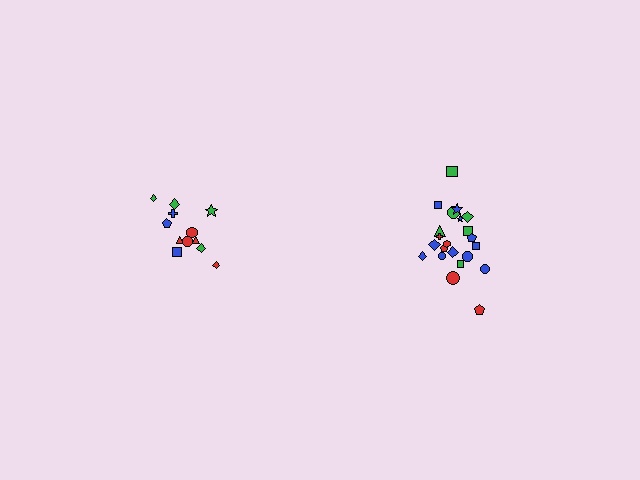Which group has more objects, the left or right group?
The right group.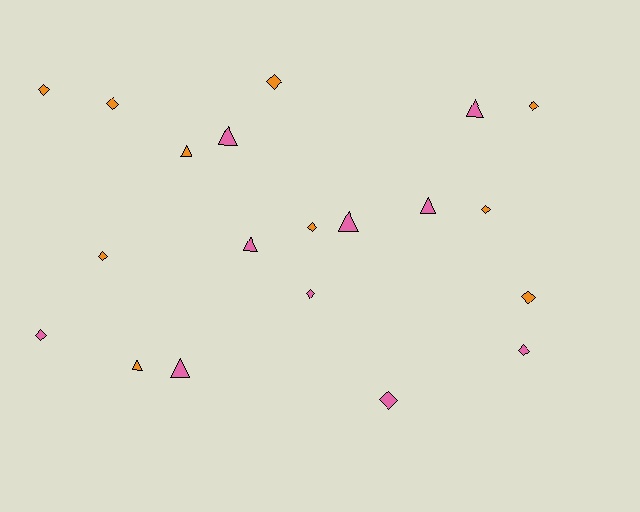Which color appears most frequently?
Orange, with 10 objects.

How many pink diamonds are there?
There are 4 pink diamonds.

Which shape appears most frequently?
Diamond, with 12 objects.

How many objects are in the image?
There are 20 objects.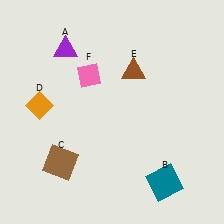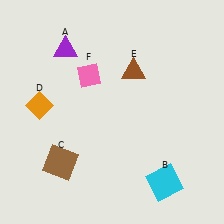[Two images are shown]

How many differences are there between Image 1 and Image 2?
There is 1 difference between the two images.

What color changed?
The square (B) changed from teal in Image 1 to cyan in Image 2.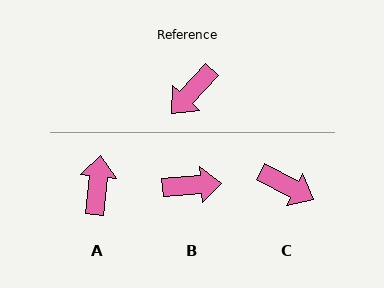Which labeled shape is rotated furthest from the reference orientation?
A, about 144 degrees away.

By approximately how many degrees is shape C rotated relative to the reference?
Approximately 105 degrees counter-clockwise.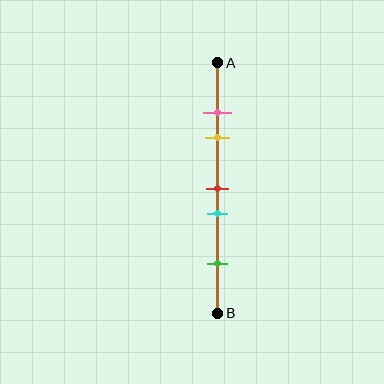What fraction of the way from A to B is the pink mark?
The pink mark is approximately 20% (0.2) of the way from A to B.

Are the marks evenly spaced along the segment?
No, the marks are not evenly spaced.